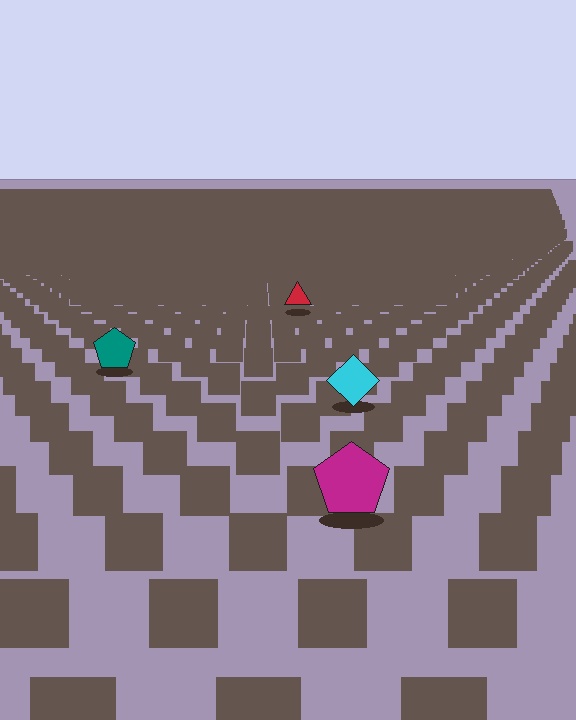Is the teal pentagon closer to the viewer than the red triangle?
Yes. The teal pentagon is closer — you can tell from the texture gradient: the ground texture is coarser near it.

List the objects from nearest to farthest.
From nearest to farthest: the magenta pentagon, the cyan diamond, the teal pentagon, the red triangle.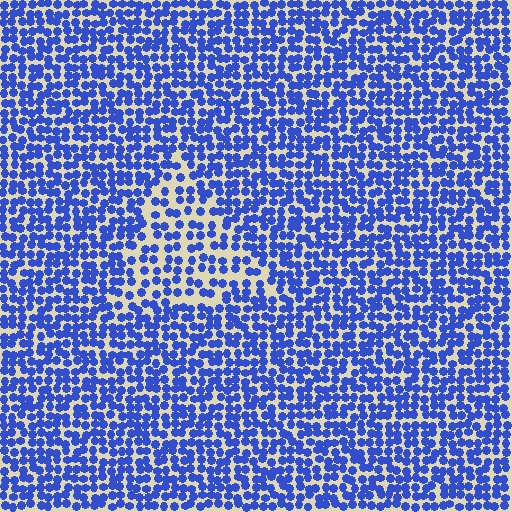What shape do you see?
I see a triangle.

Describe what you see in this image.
The image contains small blue elements arranged at two different densities. A triangle-shaped region is visible where the elements are less densely packed than the surrounding area.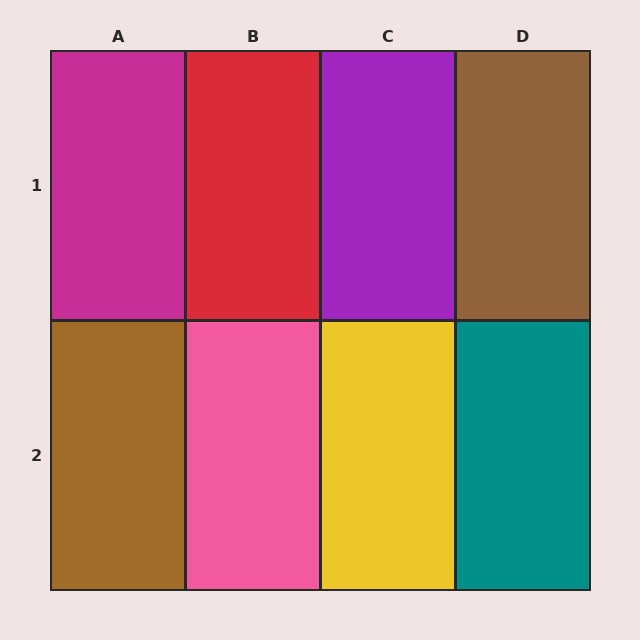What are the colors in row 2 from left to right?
Brown, pink, yellow, teal.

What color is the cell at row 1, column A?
Magenta.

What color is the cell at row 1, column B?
Red.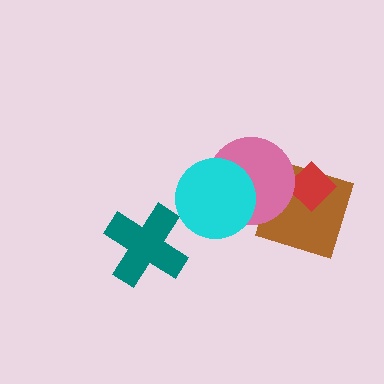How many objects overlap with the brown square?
2 objects overlap with the brown square.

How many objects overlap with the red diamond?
2 objects overlap with the red diamond.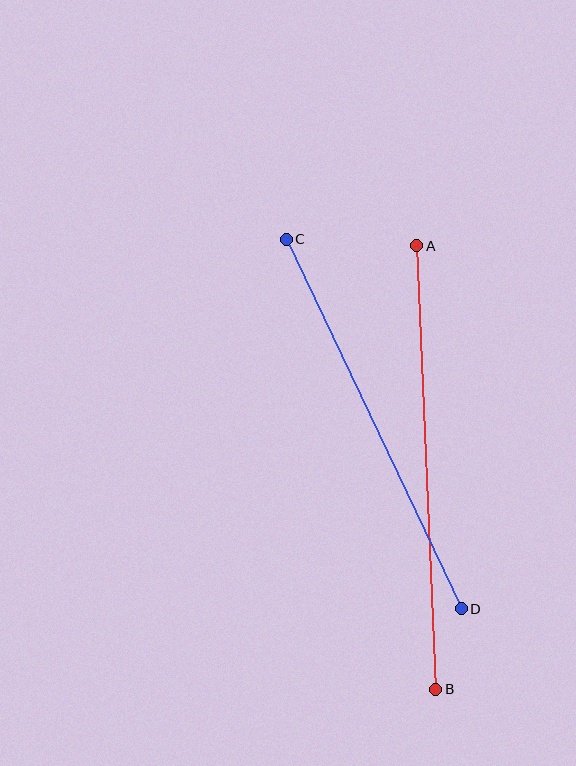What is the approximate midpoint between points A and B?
The midpoint is at approximately (426, 468) pixels.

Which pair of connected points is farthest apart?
Points A and B are farthest apart.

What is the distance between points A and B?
The distance is approximately 444 pixels.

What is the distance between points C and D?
The distance is approximately 409 pixels.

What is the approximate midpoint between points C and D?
The midpoint is at approximately (374, 424) pixels.